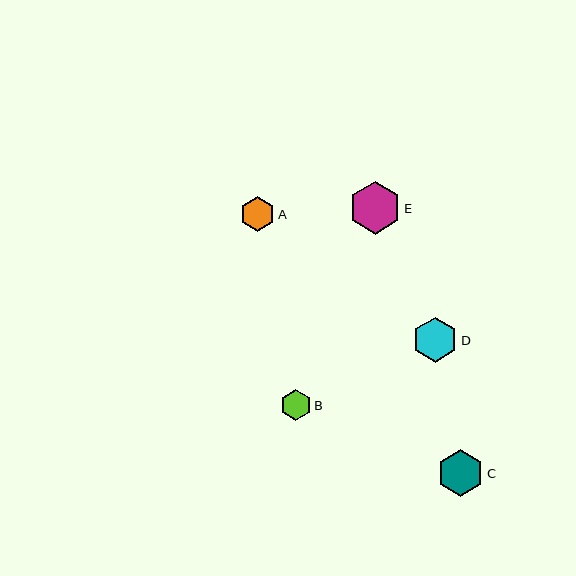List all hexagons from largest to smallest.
From largest to smallest: E, C, D, A, B.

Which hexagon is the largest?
Hexagon E is the largest with a size of approximately 53 pixels.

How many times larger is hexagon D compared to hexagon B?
Hexagon D is approximately 1.4 times the size of hexagon B.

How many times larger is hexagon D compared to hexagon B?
Hexagon D is approximately 1.4 times the size of hexagon B.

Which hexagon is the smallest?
Hexagon B is the smallest with a size of approximately 31 pixels.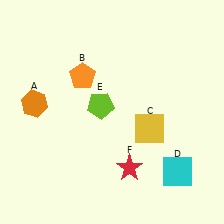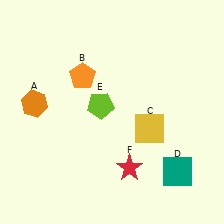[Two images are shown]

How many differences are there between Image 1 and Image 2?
There is 1 difference between the two images.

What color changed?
The square (D) changed from cyan in Image 1 to teal in Image 2.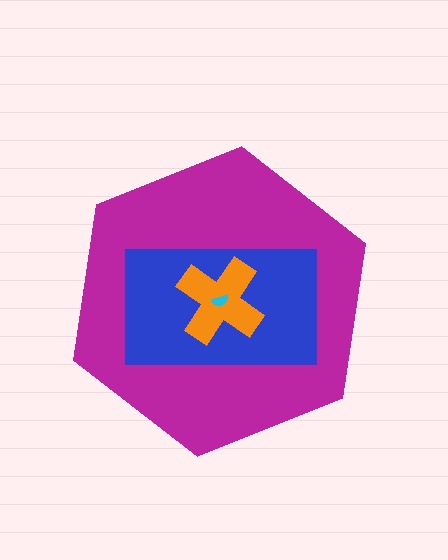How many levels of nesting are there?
4.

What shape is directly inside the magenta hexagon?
The blue rectangle.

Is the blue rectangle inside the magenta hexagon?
Yes.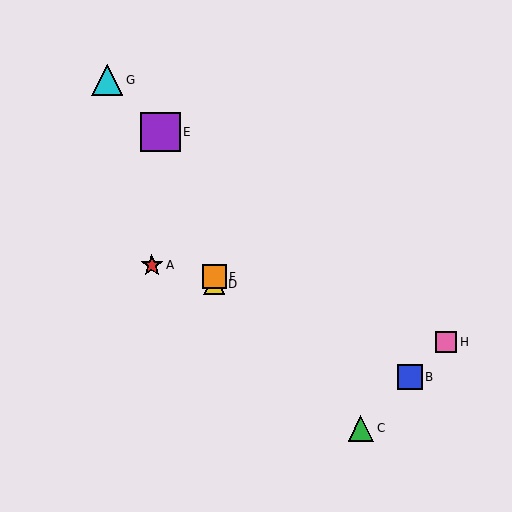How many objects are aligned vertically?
2 objects (D, F) are aligned vertically.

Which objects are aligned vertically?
Objects D, F are aligned vertically.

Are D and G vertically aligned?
No, D is at x≈214 and G is at x≈107.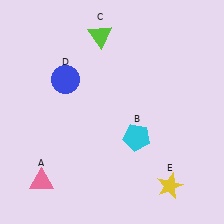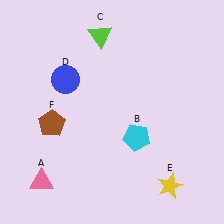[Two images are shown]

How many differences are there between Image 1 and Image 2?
There is 1 difference between the two images.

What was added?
A brown pentagon (F) was added in Image 2.